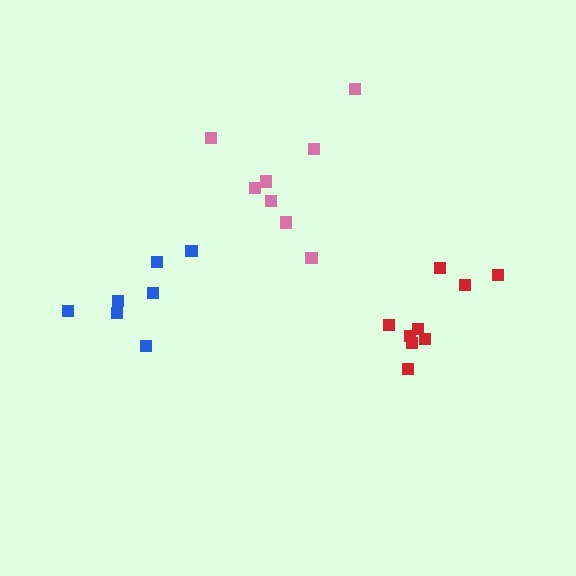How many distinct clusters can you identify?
There are 3 distinct clusters.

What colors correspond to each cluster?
The clusters are colored: blue, red, pink.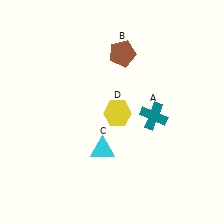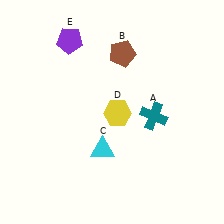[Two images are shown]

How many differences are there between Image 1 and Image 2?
There is 1 difference between the two images.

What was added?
A purple pentagon (E) was added in Image 2.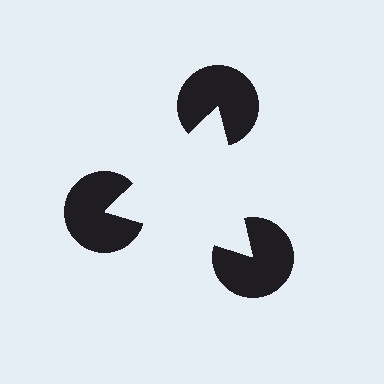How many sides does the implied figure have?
3 sides.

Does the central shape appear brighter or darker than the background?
It typically appears slightly brighter than the background, even though no actual brightness change is drawn.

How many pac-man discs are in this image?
There are 3 — one at each vertex of the illusory triangle.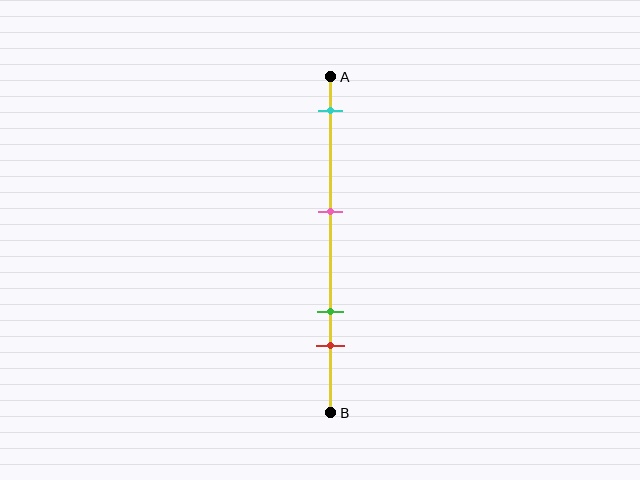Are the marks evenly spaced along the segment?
No, the marks are not evenly spaced.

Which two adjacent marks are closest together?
The green and red marks are the closest adjacent pair.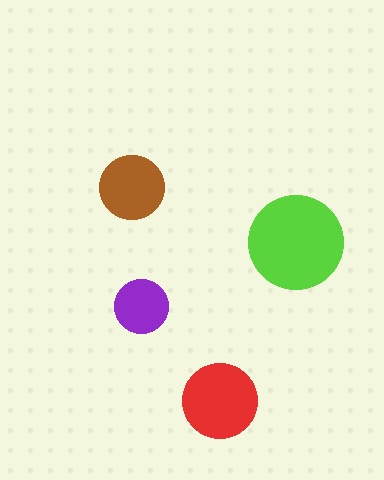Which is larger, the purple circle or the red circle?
The red one.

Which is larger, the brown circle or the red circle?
The red one.